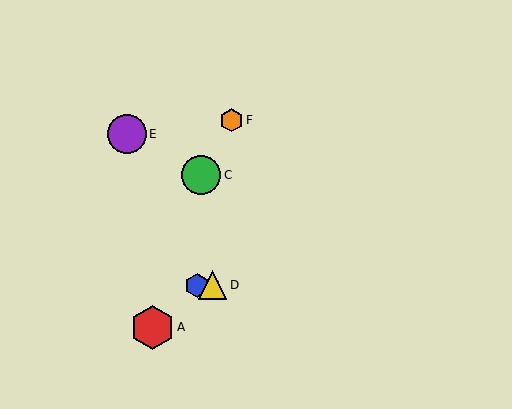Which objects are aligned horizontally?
Objects B, D are aligned horizontally.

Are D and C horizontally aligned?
No, D is at y≈285 and C is at y≈175.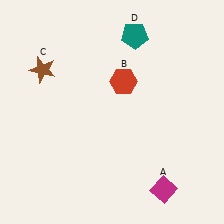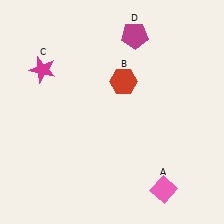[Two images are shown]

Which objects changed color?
A changed from magenta to pink. C changed from brown to magenta. D changed from teal to magenta.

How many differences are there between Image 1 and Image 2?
There are 3 differences between the two images.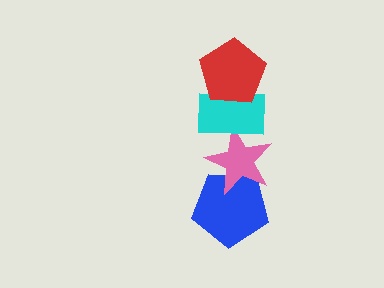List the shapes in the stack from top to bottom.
From top to bottom: the red pentagon, the cyan rectangle, the pink star, the blue pentagon.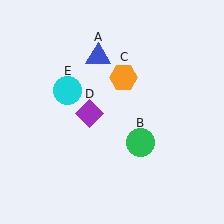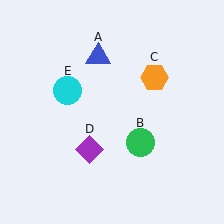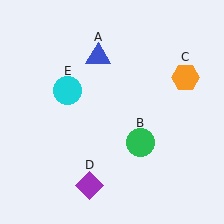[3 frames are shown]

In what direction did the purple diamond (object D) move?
The purple diamond (object D) moved down.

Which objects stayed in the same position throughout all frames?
Blue triangle (object A) and green circle (object B) and cyan circle (object E) remained stationary.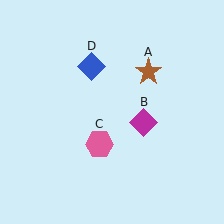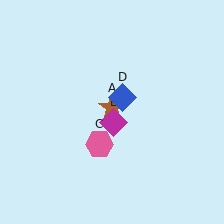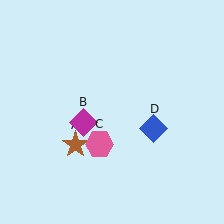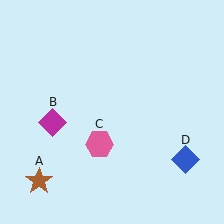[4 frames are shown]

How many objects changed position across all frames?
3 objects changed position: brown star (object A), magenta diamond (object B), blue diamond (object D).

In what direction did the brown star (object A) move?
The brown star (object A) moved down and to the left.